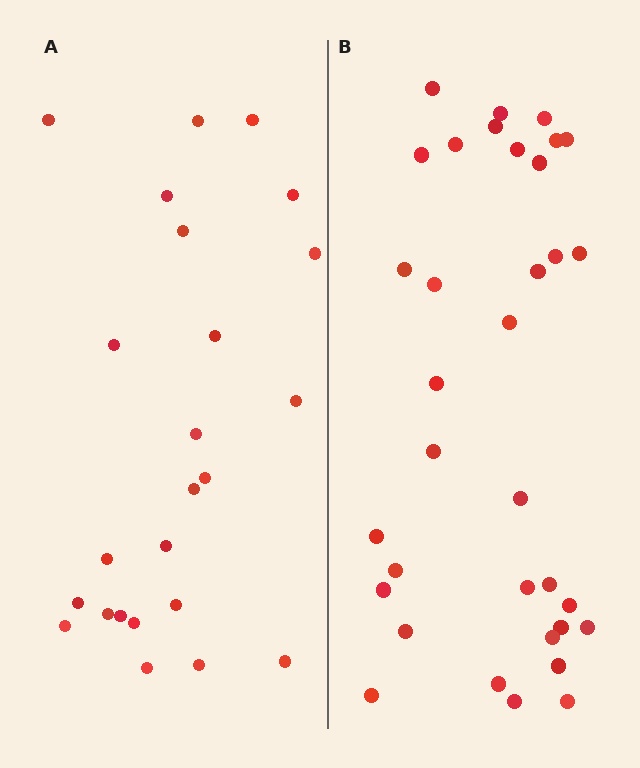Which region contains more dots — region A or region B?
Region B (the right region) has more dots.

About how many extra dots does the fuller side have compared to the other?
Region B has roughly 10 or so more dots than region A.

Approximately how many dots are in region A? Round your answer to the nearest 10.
About 20 dots. (The exact count is 24, which rounds to 20.)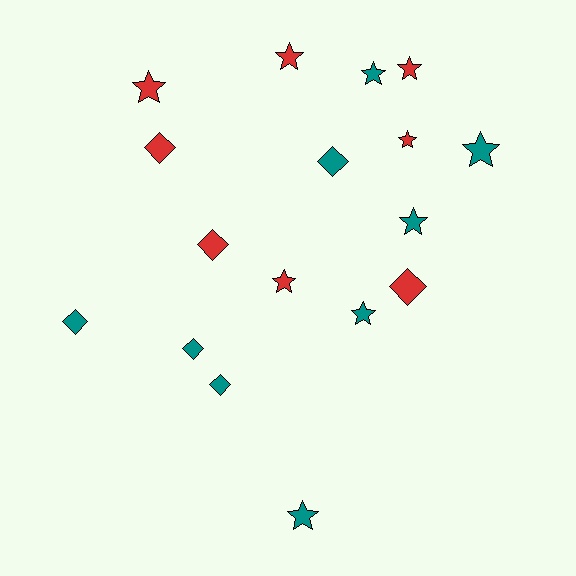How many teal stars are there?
There are 5 teal stars.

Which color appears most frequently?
Teal, with 9 objects.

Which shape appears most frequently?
Star, with 10 objects.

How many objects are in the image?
There are 17 objects.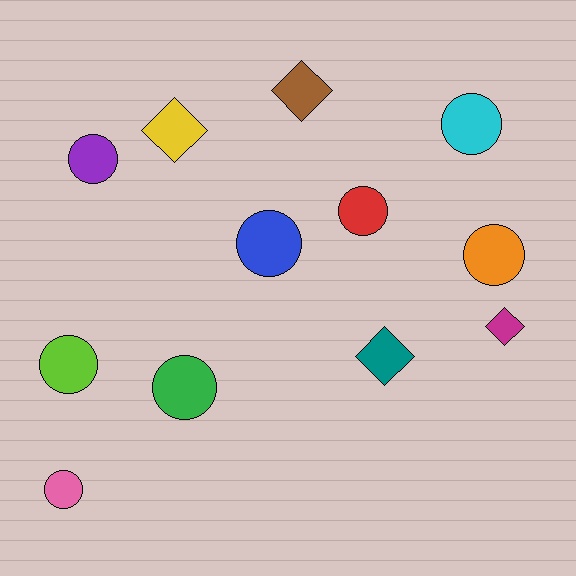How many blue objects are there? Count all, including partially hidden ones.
There is 1 blue object.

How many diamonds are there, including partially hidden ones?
There are 4 diamonds.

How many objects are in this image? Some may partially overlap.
There are 12 objects.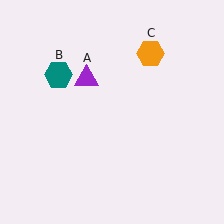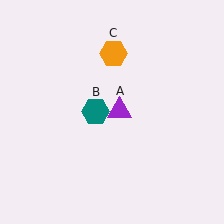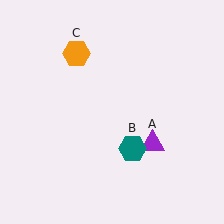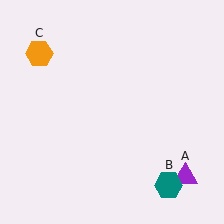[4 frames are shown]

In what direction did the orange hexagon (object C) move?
The orange hexagon (object C) moved left.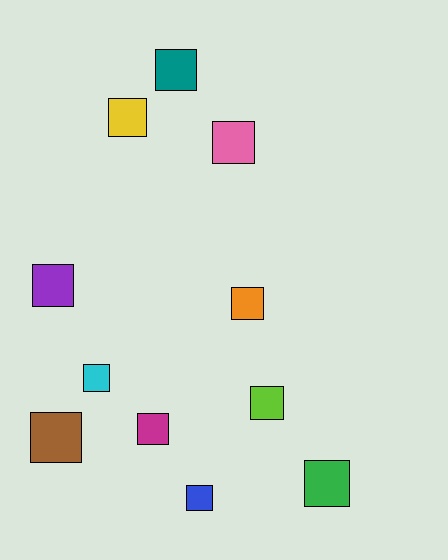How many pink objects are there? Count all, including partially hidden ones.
There is 1 pink object.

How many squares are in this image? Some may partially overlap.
There are 11 squares.